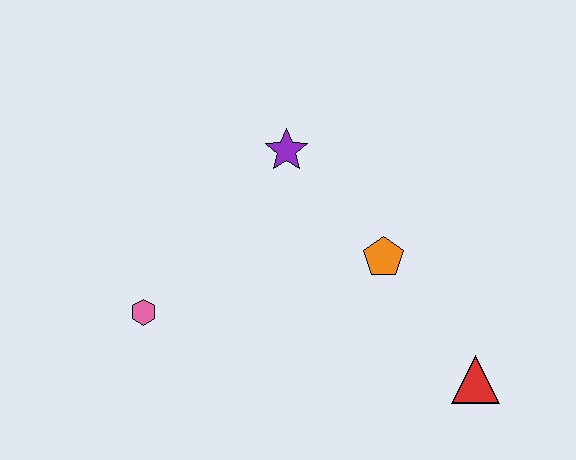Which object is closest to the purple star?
The orange pentagon is closest to the purple star.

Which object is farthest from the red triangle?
The pink hexagon is farthest from the red triangle.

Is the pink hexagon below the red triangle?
No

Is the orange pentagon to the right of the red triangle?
No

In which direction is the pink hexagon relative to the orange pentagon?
The pink hexagon is to the left of the orange pentagon.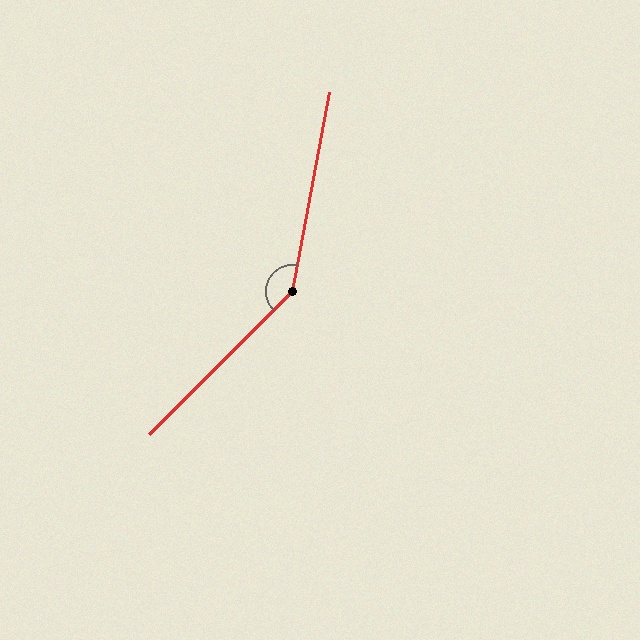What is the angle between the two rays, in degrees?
Approximately 146 degrees.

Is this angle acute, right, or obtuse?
It is obtuse.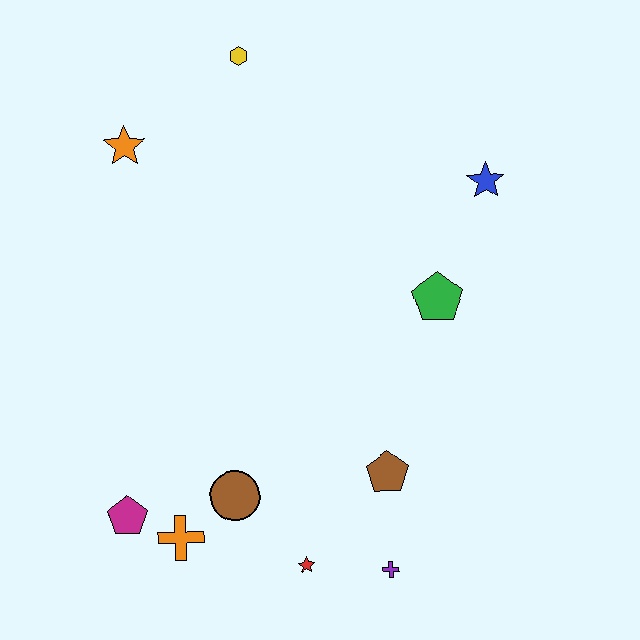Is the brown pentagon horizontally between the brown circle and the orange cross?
No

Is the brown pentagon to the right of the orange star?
Yes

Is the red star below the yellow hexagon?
Yes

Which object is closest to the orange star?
The yellow hexagon is closest to the orange star.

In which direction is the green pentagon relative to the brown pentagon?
The green pentagon is above the brown pentagon.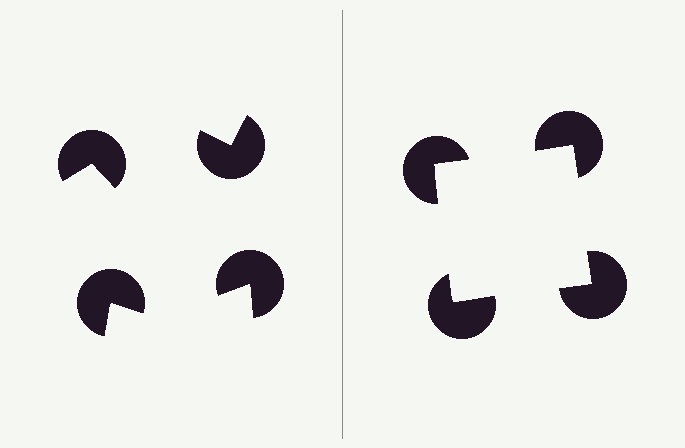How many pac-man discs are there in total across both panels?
8 — 4 on each side.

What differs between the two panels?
The pac-man discs are positioned identically on both sides; only the wedge orientations differ. On the right they align to a square; on the left they are misaligned.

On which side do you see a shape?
An illusory square appears on the right side. On the left side the wedge cuts are rotated, so no coherent shape forms.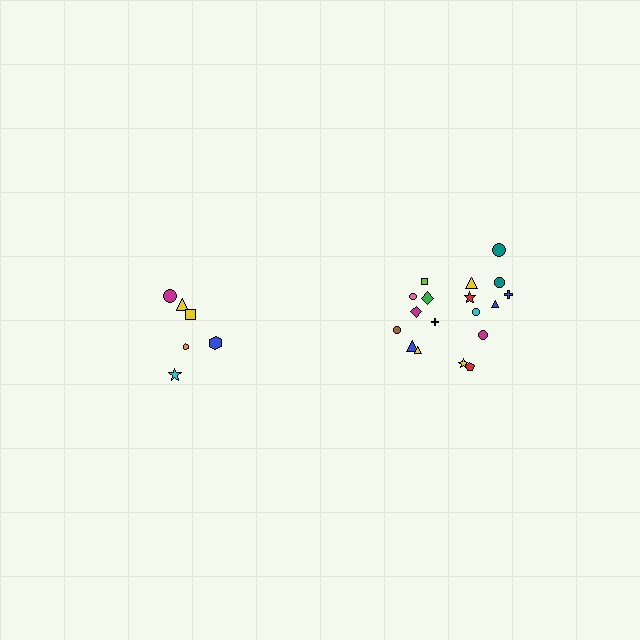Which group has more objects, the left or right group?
The right group.